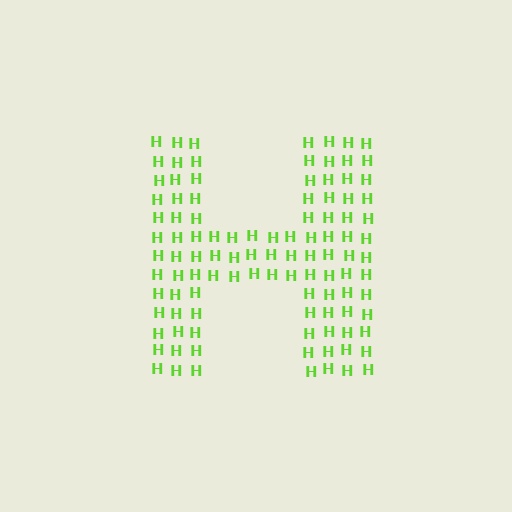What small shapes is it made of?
It is made of small letter H's.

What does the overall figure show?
The overall figure shows the letter H.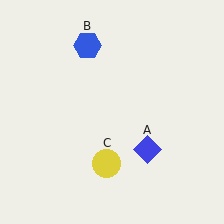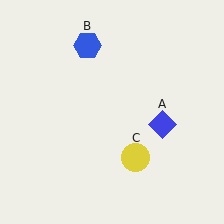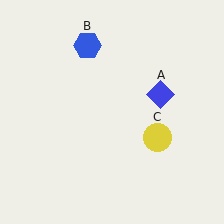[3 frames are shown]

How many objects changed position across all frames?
2 objects changed position: blue diamond (object A), yellow circle (object C).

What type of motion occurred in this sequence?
The blue diamond (object A), yellow circle (object C) rotated counterclockwise around the center of the scene.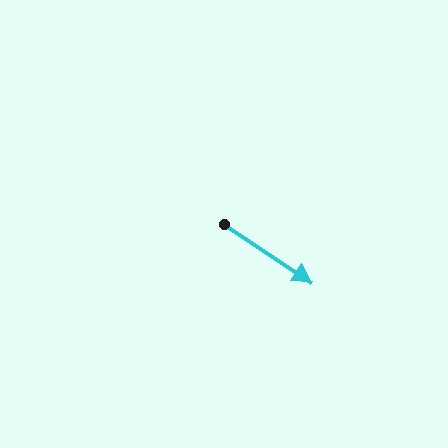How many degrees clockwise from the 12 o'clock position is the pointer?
Approximately 124 degrees.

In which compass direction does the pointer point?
Southeast.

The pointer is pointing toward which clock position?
Roughly 4 o'clock.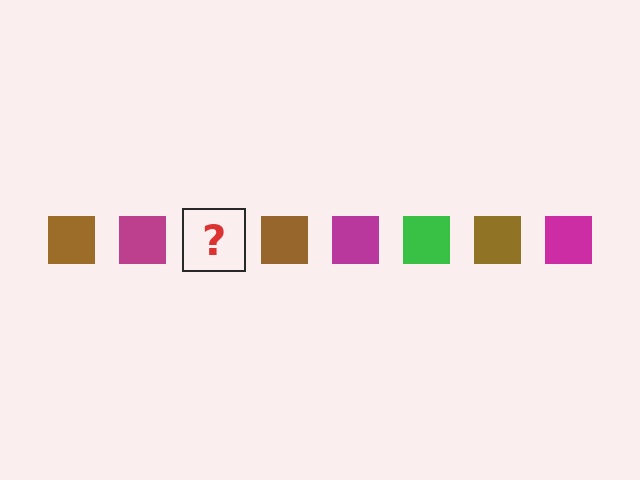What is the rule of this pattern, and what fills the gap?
The rule is that the pattern cycles through brown, magenta, green squares. The gap should be filled with a green square.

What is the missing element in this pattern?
The missing element is a green square.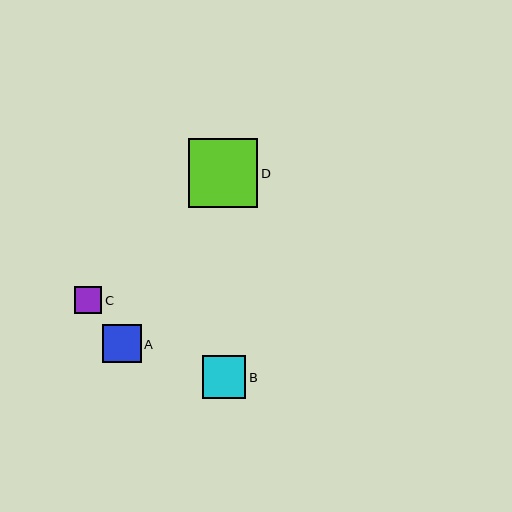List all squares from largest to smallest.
From largest to smallest: D, B, A, C.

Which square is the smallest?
Square C is the smallest with a size of approximately 27 pixels.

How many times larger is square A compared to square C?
Square A is approximately 1.4 times the size of square C.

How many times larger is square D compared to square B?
Square D is approximately 1.6 times the size of square B.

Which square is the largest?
Square D is the largest with a size of approximately 69 pixels.